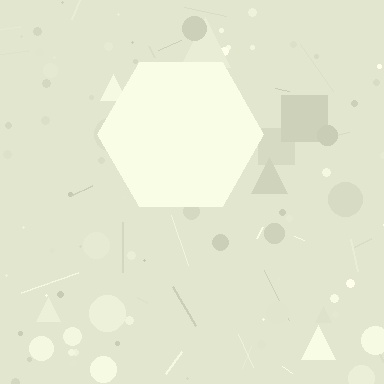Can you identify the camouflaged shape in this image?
The camouflaged shape is a hexagon.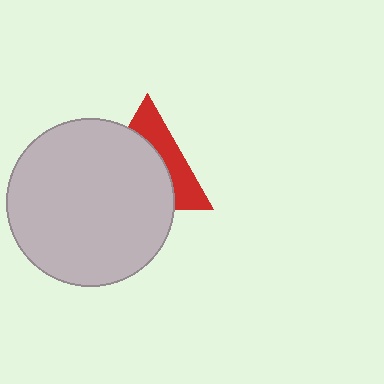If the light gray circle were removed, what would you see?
You would see the complete red triangle.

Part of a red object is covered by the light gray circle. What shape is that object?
It is a triangle.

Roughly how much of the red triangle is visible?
A small part of it is visible (roughly 38%).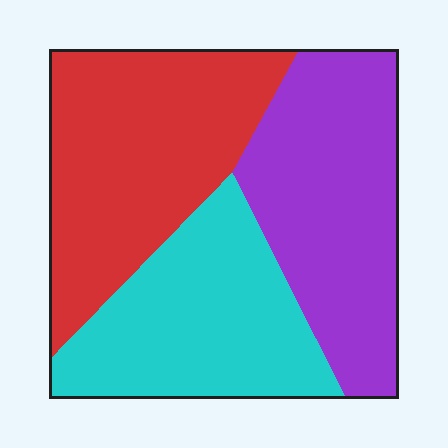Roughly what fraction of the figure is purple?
Purple covers around 35% of the figure.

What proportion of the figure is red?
Red takes up about three eighths (3/8) of the figure.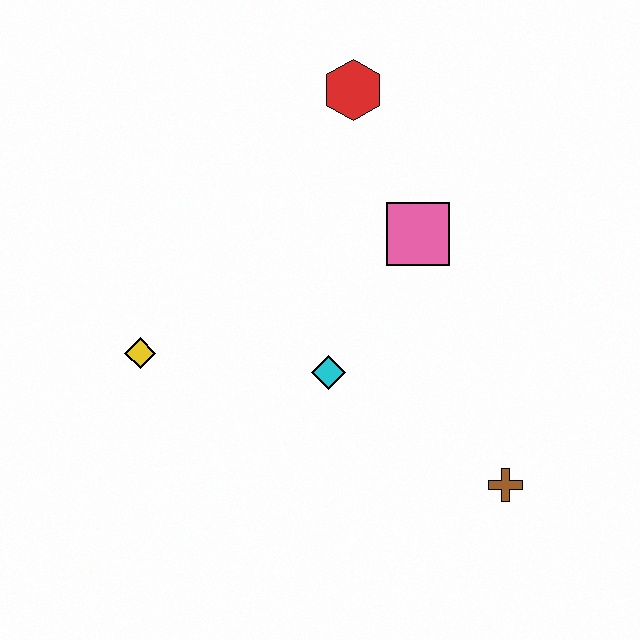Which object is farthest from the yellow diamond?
The brown cross is farthest from the yellow diamond.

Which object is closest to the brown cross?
The cyan diamond is closest to the brown cross.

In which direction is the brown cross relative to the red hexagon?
The brown cross is below the red hexagon.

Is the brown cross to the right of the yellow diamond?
Yes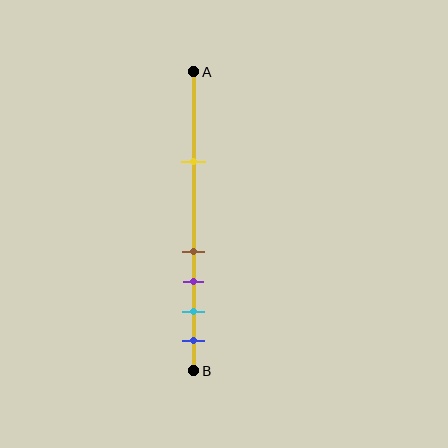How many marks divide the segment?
There are 5 marks dividing the segment.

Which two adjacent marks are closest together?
The brown and purple marks are the closest adjacent pair.